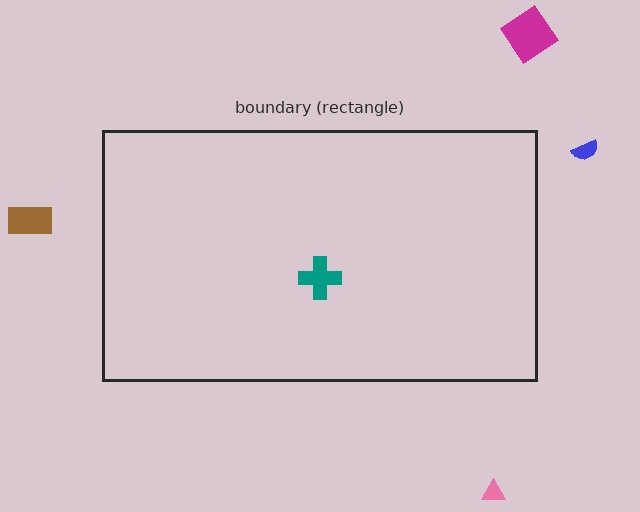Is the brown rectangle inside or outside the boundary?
Outside.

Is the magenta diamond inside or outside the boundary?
Outside.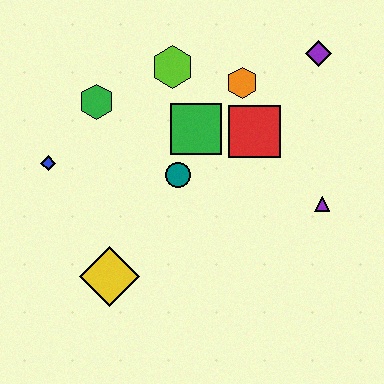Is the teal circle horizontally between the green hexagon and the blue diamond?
No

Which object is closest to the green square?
The teal circle is closest to the green square.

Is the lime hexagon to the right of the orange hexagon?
No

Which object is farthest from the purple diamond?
The yellow diamond is farthest from the purple diamond.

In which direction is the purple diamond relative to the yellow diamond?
The purple diamond is above the yellow diamond.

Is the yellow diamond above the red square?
No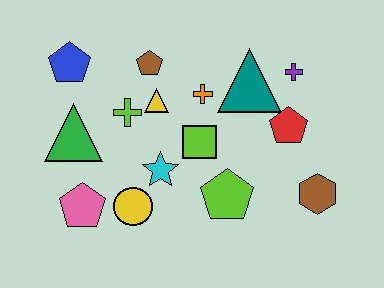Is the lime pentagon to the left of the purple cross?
Yes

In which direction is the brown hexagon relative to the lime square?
The brown hexagon is to the right of the lime square.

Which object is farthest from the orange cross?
The pink pentagon is farthest from the orange cross.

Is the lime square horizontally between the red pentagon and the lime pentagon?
No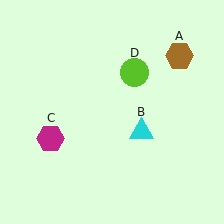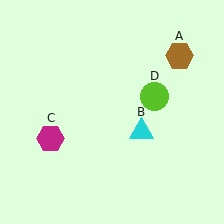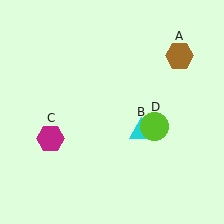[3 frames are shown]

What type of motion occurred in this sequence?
The lime circle (object D) rotated clockwise around the center of the scene.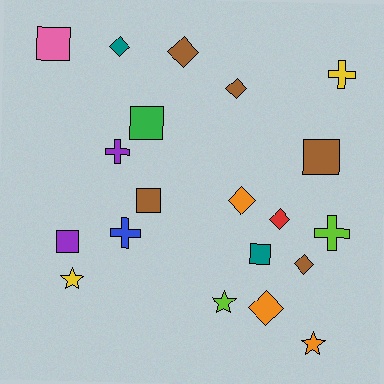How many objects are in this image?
There are 20 objects.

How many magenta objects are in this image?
There are no magenta objects.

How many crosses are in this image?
There are 4 crosses.